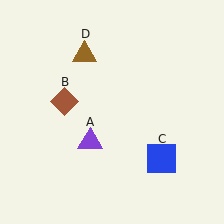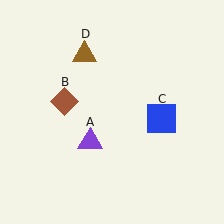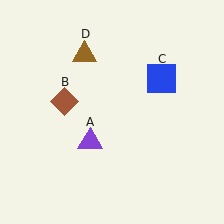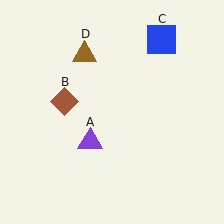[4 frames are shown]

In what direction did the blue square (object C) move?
The blue square (object C) moved up.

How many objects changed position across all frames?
1 object changed position: blue square (object C).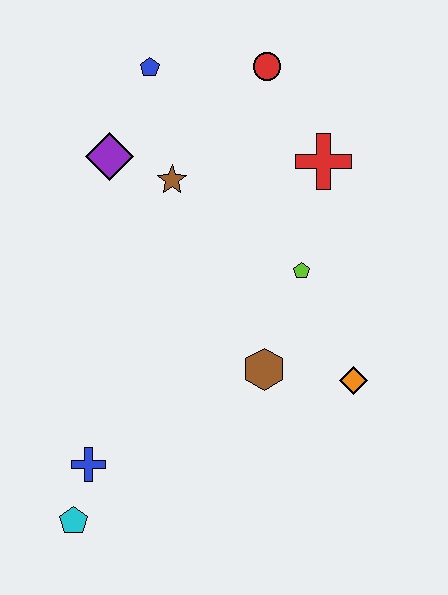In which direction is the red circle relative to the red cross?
The red circle is above the red cross.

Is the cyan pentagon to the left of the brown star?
Yes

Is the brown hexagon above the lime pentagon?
No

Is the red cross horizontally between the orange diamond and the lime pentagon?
Yes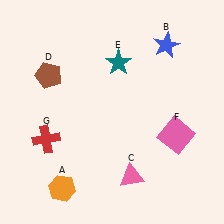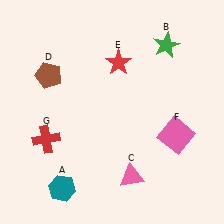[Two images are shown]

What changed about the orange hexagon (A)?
In Image 1, A is orange. In Image 2, it changed to teal.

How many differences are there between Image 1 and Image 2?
There are 3 differences between the two images.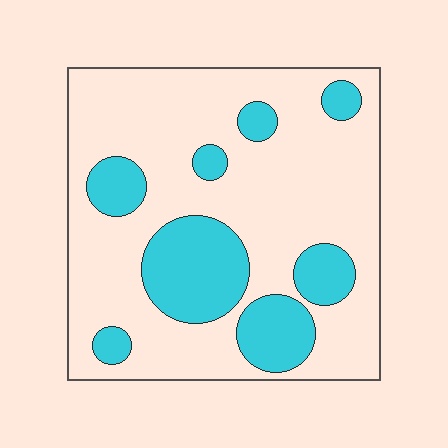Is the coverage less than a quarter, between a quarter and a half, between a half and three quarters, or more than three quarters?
Between a quarter and a half.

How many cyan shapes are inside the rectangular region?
8.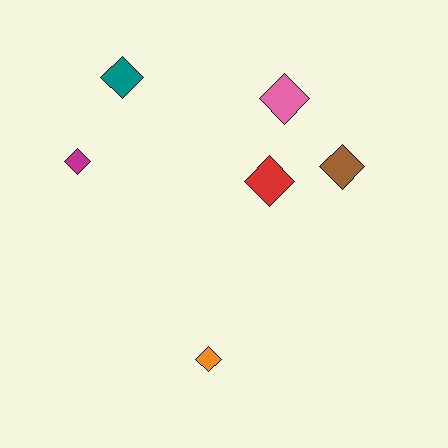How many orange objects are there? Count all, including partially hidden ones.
There is 1 orange object.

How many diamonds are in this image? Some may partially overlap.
There are 6 diamonds.